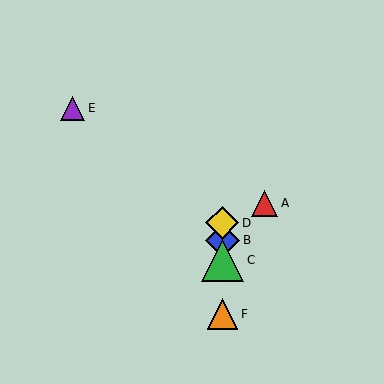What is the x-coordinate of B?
Object B is at x≈222.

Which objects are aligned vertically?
Objects B, C, D, F are aligned vertically.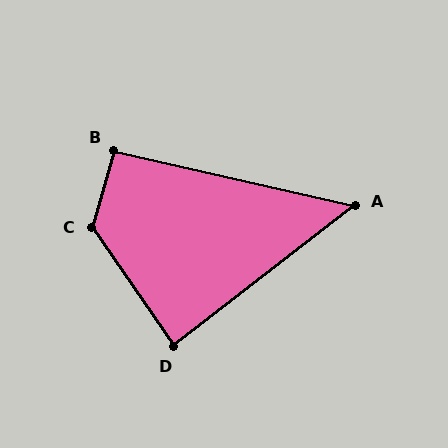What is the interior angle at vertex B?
Approximately 93 degrees (approximately right).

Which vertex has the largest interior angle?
C, at approximately 129 degrees.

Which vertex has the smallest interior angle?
A, at approximately 51 degrees.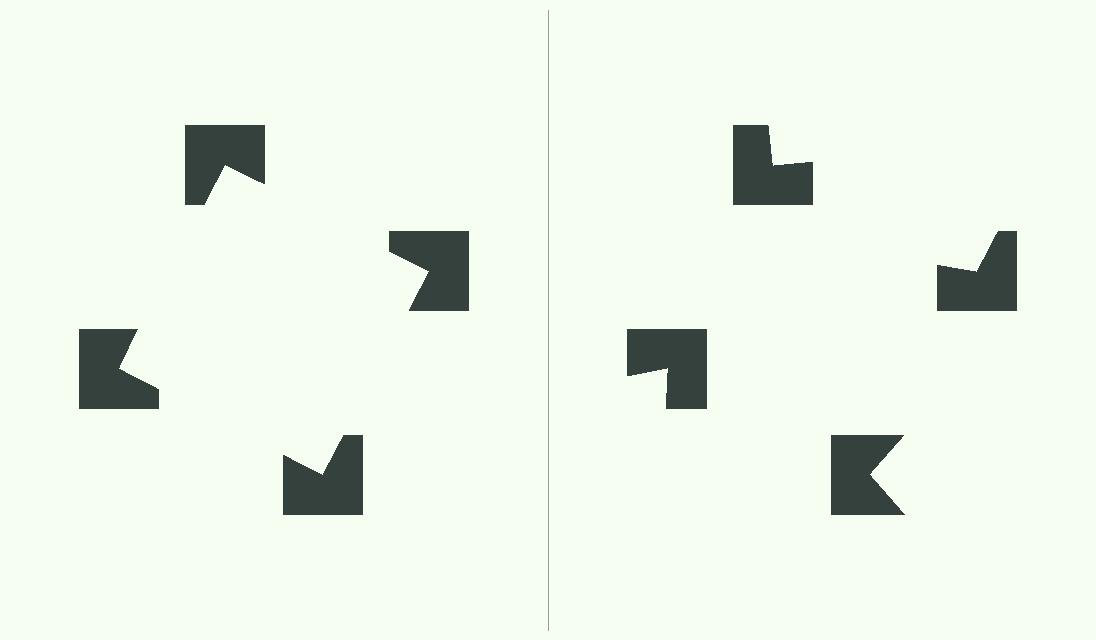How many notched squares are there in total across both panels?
8 — 4 on each side.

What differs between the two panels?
The notched squares are positioned identically on both sides; only the wedge orientations differ. On the left they align to a square; on the right they are misaligned.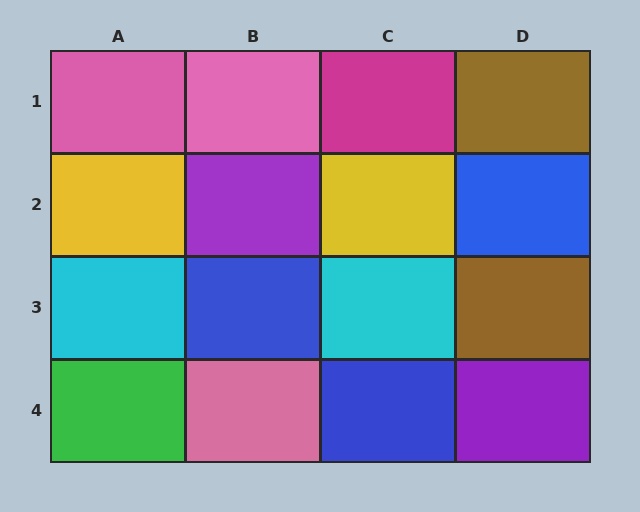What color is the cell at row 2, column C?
Yellow.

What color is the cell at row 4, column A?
Green.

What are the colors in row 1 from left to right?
Pink, pink, magenta, brown.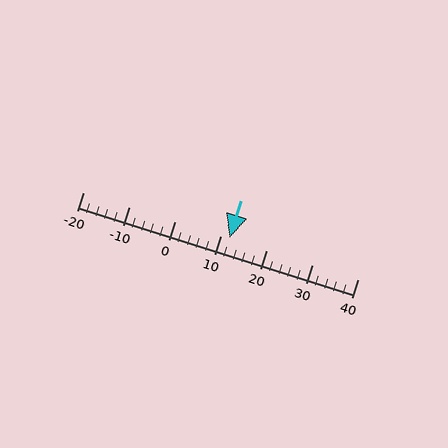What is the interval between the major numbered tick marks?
The major tick marks are spaced 10 units apart.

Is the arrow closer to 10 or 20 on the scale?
The arrow is closer to 10.